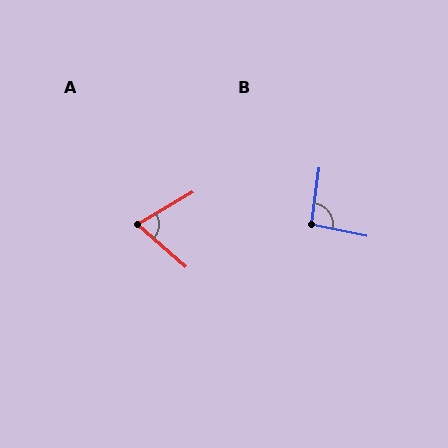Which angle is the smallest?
A, at approximately 72 degrees.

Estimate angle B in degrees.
Approximately 94 degrees.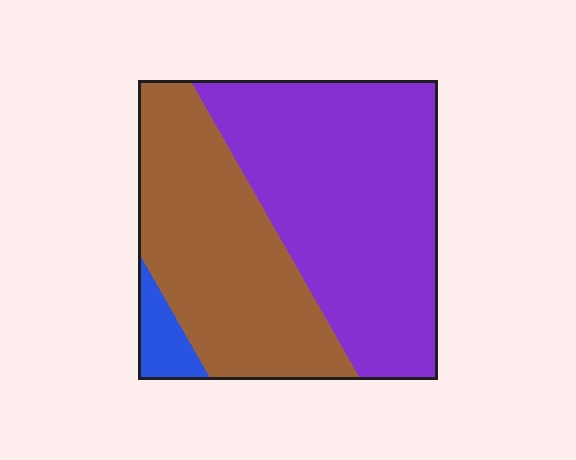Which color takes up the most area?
Purple, at roughly 55%.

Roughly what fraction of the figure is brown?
Brown takes up about two fifths (2/5) of the figure.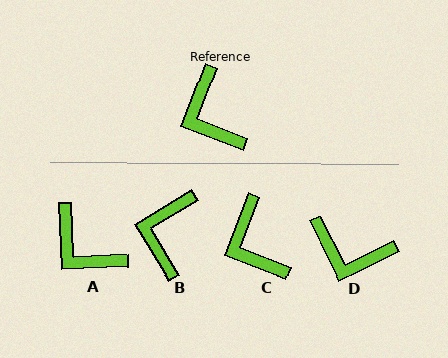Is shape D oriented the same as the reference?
No, it is off by about 47 degrees.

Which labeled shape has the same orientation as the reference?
C.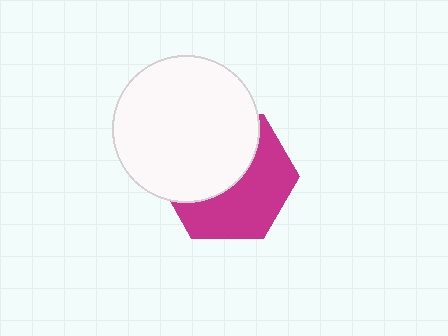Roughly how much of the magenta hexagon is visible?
About half of it is visible (roughly 50%).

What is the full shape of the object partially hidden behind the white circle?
The partially hidden object is a magenta hexagon.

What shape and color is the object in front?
The object in front is a white circle.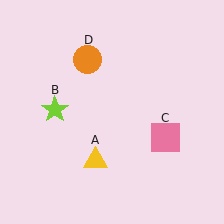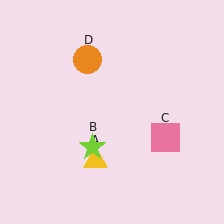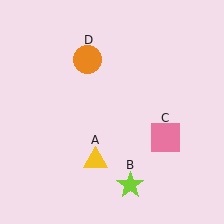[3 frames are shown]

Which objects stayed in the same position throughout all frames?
Yellow triangle (object A) and pink square (object C) and orange circle (object D) remained stationary.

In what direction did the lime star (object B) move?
The lime star (object B) moved down and to the right.